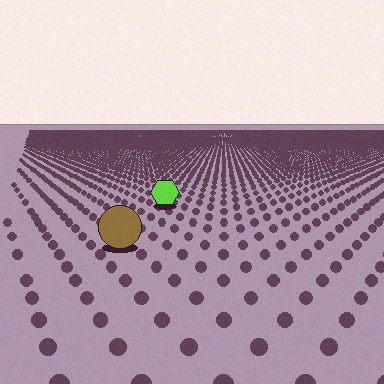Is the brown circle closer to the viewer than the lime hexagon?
Yes. The brown circle is closer — you can tell from the texture gradient: the ground texture is coarser near it.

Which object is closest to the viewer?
The brown circle is closest. The texture marks near it are larger and more spread out.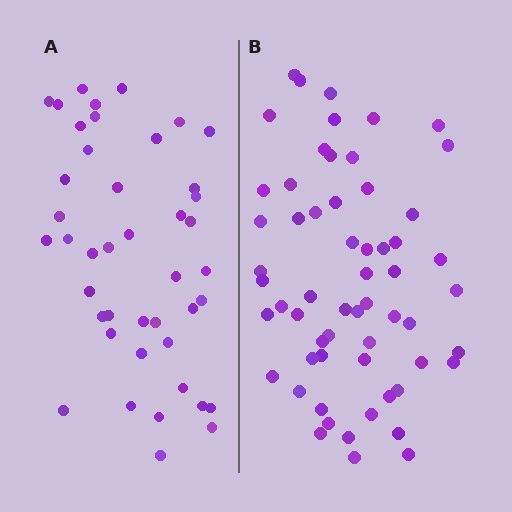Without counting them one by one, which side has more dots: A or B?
Region B (the right region) has more dots.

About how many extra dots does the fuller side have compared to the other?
Region B has approximately 15 more dots than region A.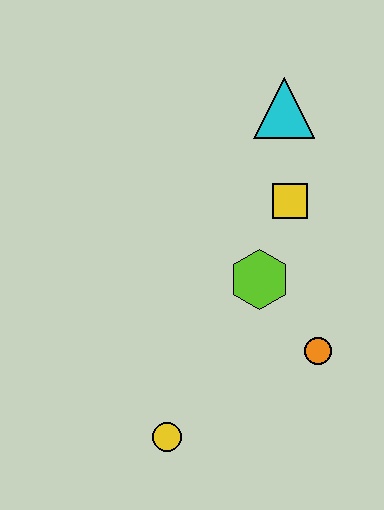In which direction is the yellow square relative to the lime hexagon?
The yellow square is above the lime hexagon.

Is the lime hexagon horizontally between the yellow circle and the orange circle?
Yes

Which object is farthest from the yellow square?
The yellow circle is farthest from the yellow square.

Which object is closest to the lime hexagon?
The yellow square is closest to the lime hexagon.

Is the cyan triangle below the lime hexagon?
No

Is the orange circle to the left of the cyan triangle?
No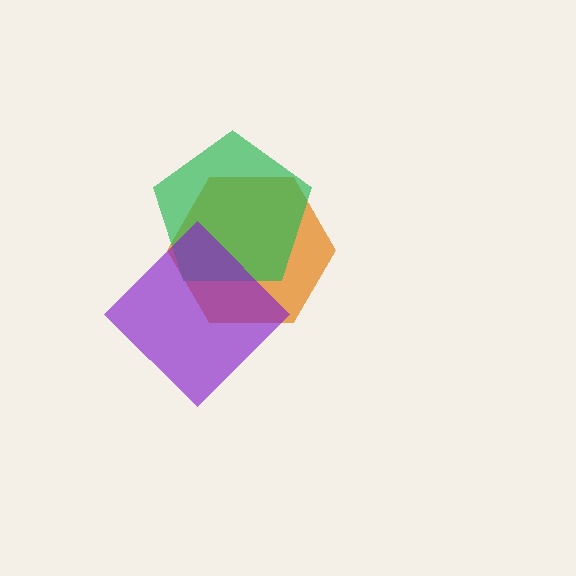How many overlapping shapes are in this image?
There are 3 overlapping shapes in the image.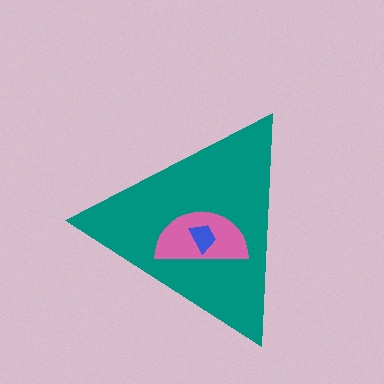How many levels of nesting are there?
3.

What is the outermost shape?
The teal triangle.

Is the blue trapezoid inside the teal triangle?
Yes.